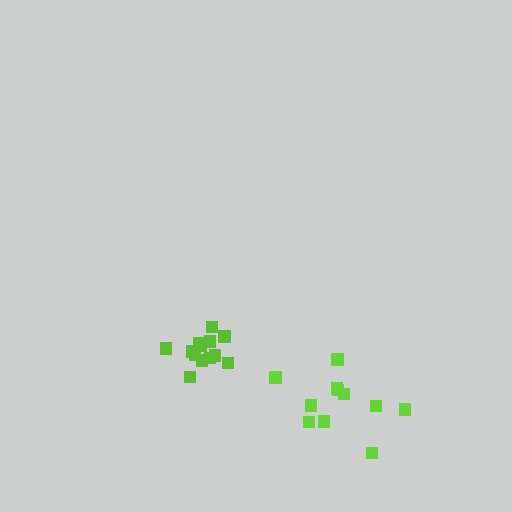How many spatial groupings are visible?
There are 2 spatial groupings.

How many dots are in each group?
Group 1: 13 dots, Group 2: 11 dots (24 total).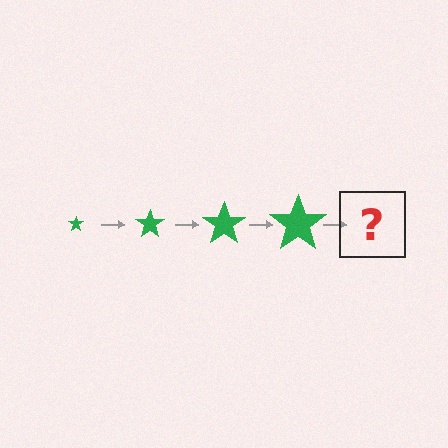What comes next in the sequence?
The next element should be a green star, larger than the previous one.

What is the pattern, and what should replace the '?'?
The pattern is that the star gets progressively larger each step. The '?' should be a green star, larger than the previous one.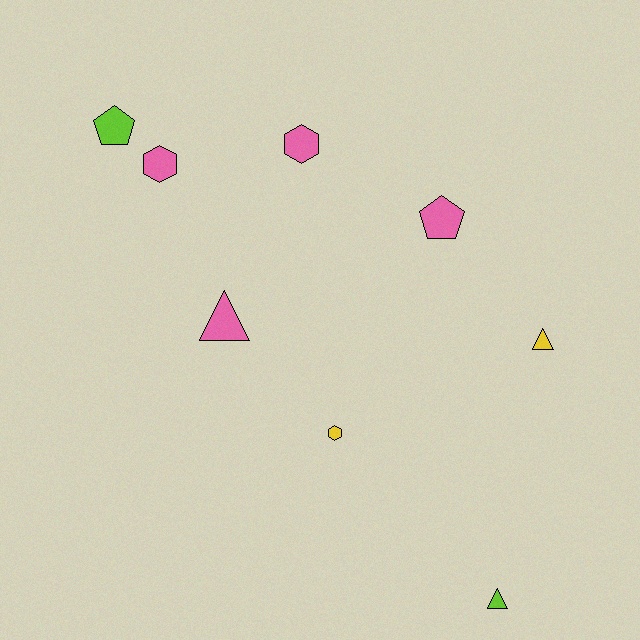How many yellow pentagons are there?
There are no yellow pentagons.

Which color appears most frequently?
Pink, with 4 objects.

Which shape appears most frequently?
Triangle, with 3 objects.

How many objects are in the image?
There are 8 objects.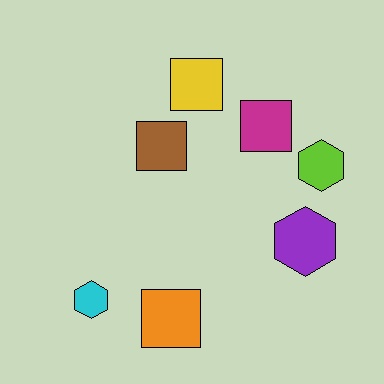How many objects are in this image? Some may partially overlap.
There are 7 objects.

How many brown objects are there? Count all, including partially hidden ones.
There is 1 brown object.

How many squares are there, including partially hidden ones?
There are 4 squares.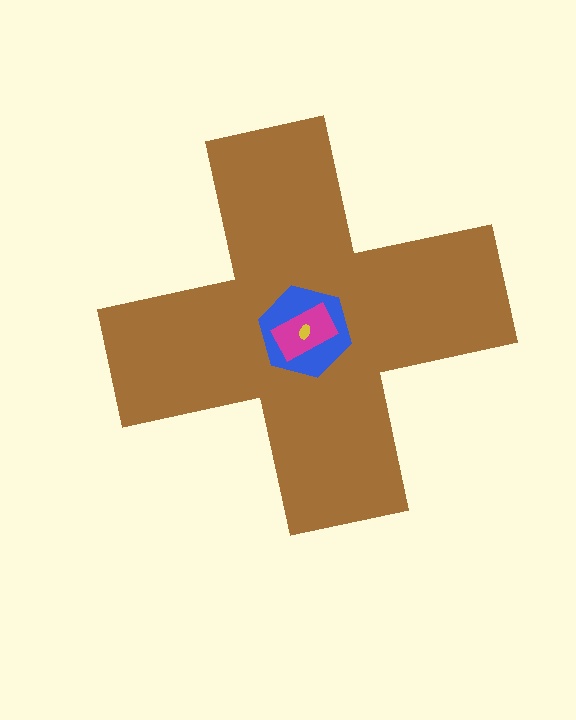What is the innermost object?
The yellow ellipse.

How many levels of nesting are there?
4.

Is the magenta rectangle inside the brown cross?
Yes.